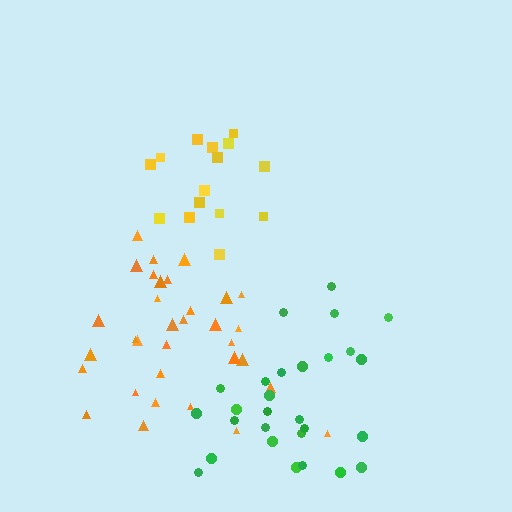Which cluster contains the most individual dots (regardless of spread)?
Orange (33).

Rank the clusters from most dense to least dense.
yellow, orange, green.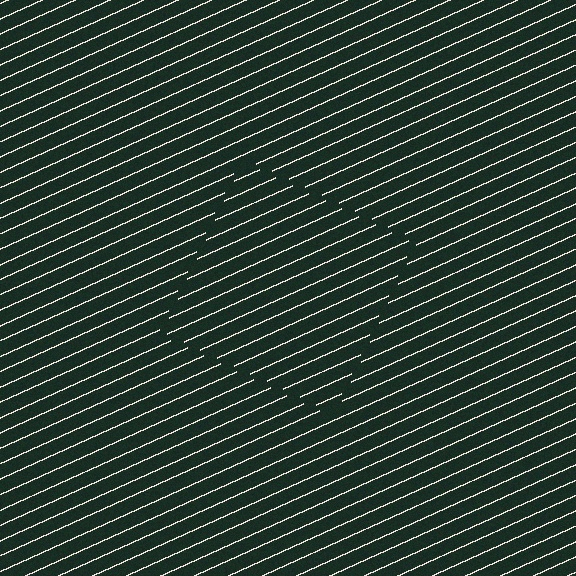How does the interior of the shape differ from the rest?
The interior of the shape contains the same grating, shifted by half a period — the contour is defined by the phase discontinuity where line-ends from the inner and outer gratings abut.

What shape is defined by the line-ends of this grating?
An illusory square. The interior of the shape contains the same grating, shifted by half a period — the contour is defined by the phase discontinuity where line-ends from the inner and outer gratings abut.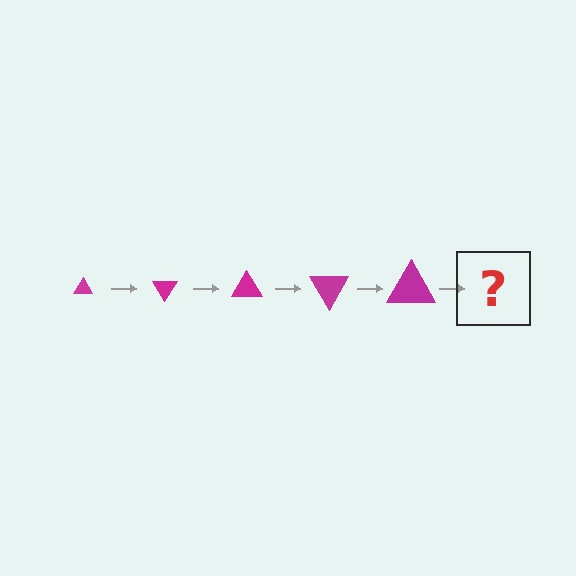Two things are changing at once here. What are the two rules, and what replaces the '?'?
The two rules are that the triangle grows larger each step and it rotates 60 degrees each step. The '?' should be a triangle, larger than the previous one and rotated 300 degrees from the start.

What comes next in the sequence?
The next element should be a triangle, larger than the previous one and rotated 300 degrees from the start.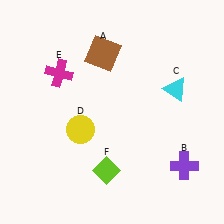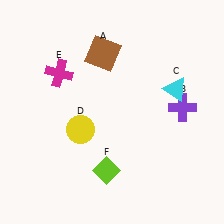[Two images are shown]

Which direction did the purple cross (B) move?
The purple cross (B) moved up.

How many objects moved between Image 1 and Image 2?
1 object moved between the two images.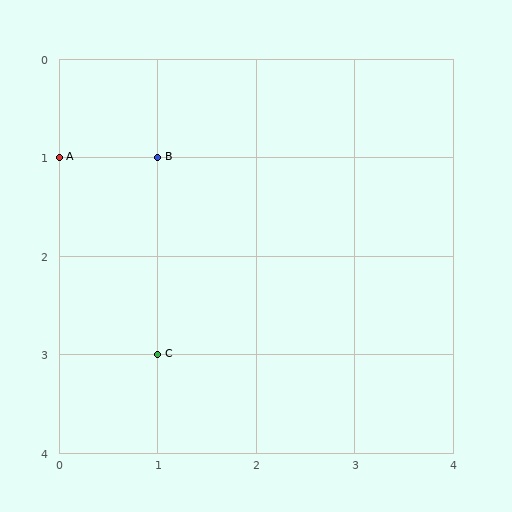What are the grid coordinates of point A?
Point A is at grid coordinates (0, 1).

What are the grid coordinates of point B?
Point B is at grid coordinates (1, 1).